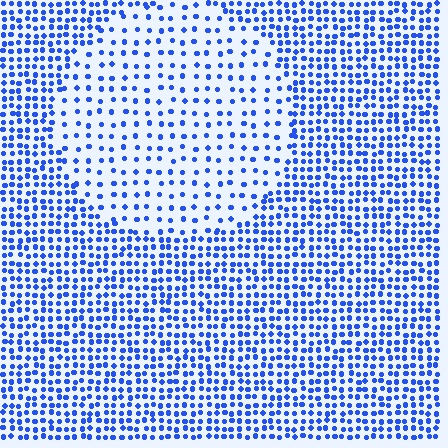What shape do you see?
I see a circle.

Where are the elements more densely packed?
The elements are more densely packed outside the circle boundary.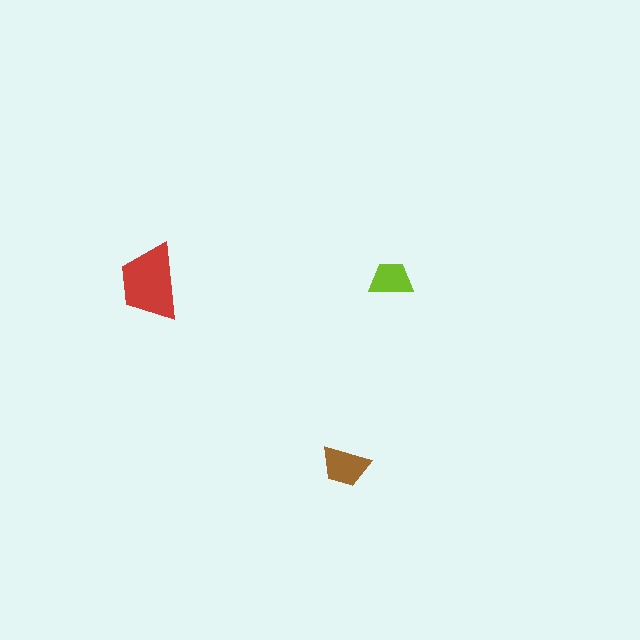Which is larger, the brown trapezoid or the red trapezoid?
The red one.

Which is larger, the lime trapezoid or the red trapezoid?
The red one.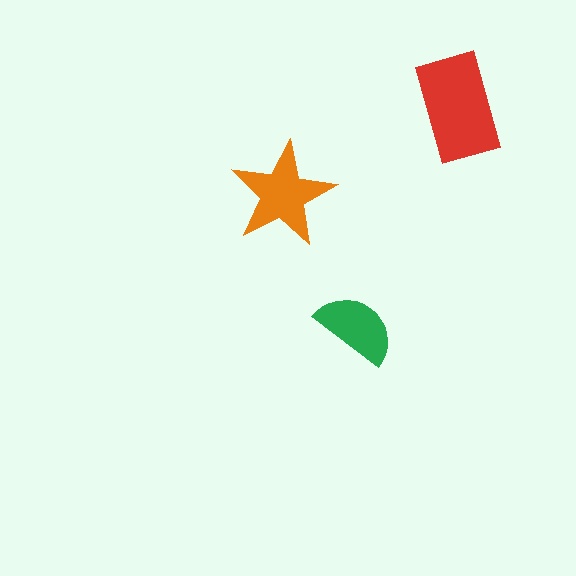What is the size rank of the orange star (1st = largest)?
2nd.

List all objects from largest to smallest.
The red rectangle, the orange star, the green semicircle.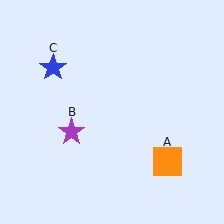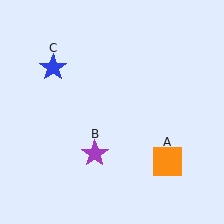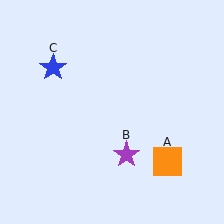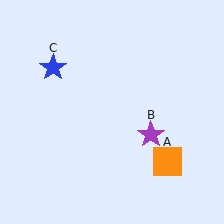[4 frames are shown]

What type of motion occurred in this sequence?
The purple star (object B) rotated counterclockwise around the center of the scene.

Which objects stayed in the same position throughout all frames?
Orange square (object A) and blue star (object C) remained stationary.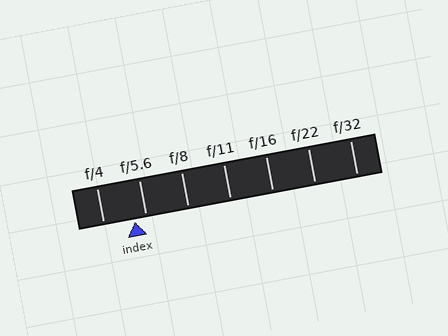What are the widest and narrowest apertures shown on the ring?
The widest aperture shown is f/4 and the narrowest is f/32.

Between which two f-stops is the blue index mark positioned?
The index mark is between f/4 and f/5.6.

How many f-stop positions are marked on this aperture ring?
There are 7 f-stop positions marked.